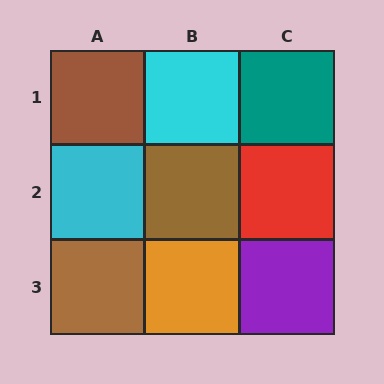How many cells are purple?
1 cell is purple.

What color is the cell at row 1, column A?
Brown.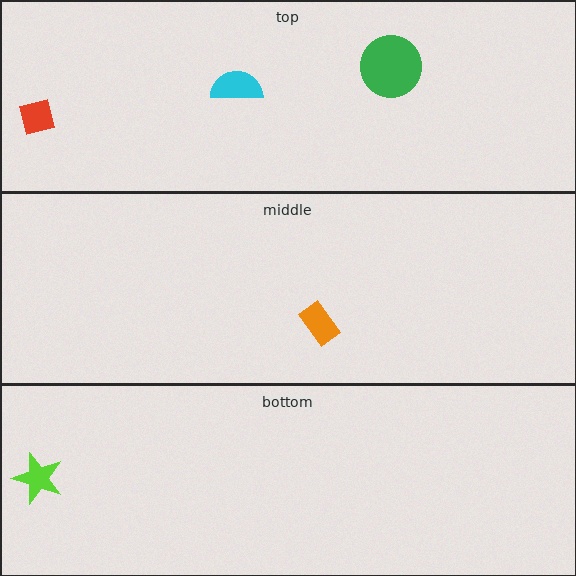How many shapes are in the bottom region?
1.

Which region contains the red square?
The top region.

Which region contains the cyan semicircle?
The top region.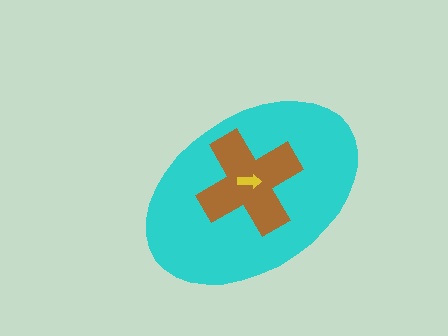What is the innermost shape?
The yellow arrow.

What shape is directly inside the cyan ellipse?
The brown cross.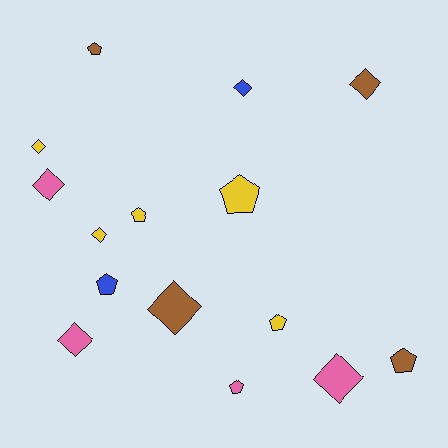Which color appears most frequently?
Yellow, with 5 objects.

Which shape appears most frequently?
Diamond, with 8 objects.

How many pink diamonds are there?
There are 3 pink diamonds.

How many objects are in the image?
There are 15 objects.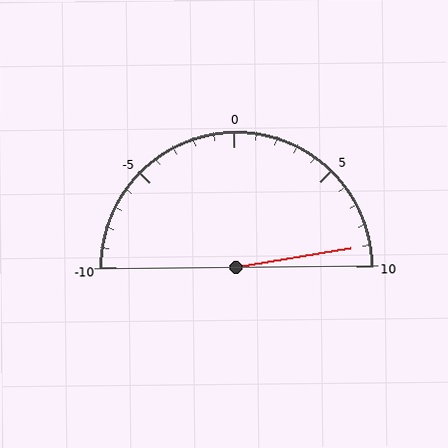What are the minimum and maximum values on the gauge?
The gauge ranges from -10 to 10.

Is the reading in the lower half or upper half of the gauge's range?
The reading is in the upper half of the range (-10 to 10).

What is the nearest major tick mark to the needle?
The nearest major tick mark is 10.